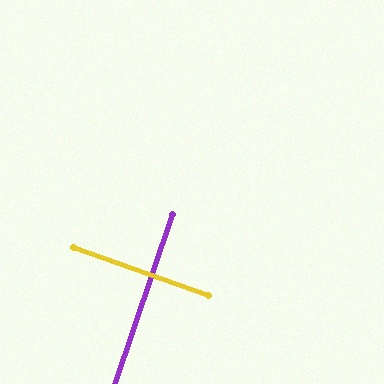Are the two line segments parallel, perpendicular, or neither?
Perpendicular — they meet at approximately 89°.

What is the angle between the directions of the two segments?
Approximately 89 degrees.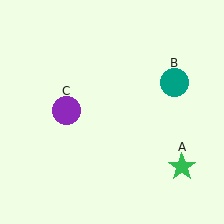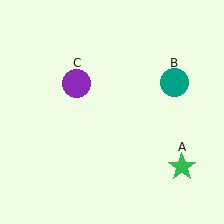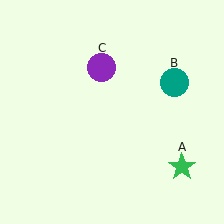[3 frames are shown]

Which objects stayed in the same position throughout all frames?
Green star (object A) and teal circle (object B) remained stationary.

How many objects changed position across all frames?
1 object changed position: purple circle (object C).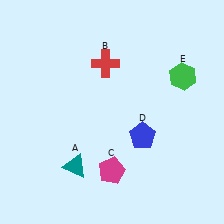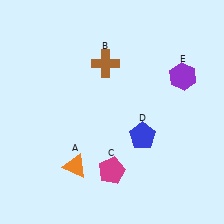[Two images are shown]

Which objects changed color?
A changed from teal to orange. B changed from red to brown. E changed from green to purple.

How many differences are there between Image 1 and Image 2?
There are 3 differences between the two images.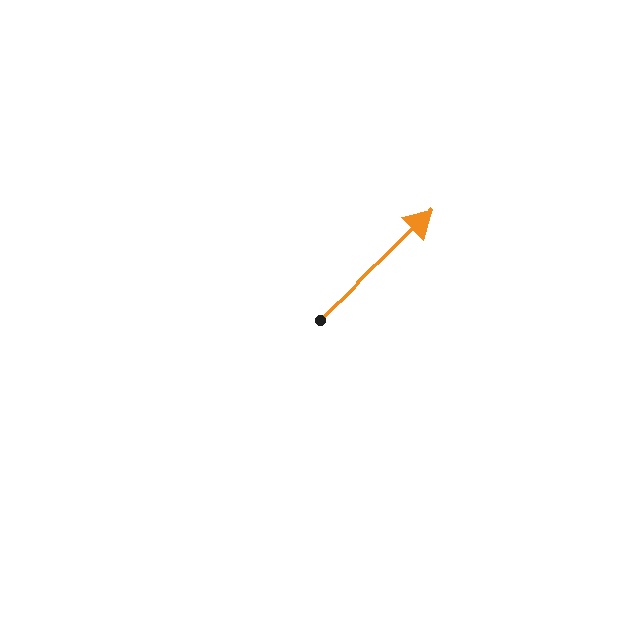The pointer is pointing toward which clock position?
Roughly 2 o'clock.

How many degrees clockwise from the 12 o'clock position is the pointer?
Approximately 46 degrees.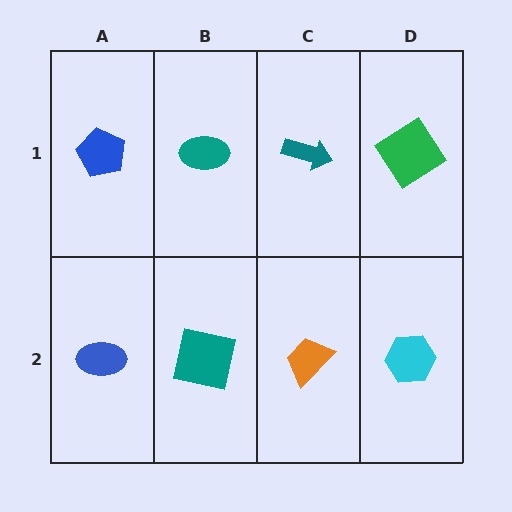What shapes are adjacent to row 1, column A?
A blue ellipse (row 2, column A), a teal ellipse (row 1, column B).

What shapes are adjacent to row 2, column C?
A teal arrow (row 1, column C), a teal square (row 2, column B), a cyan hexagon (row 2, column D).